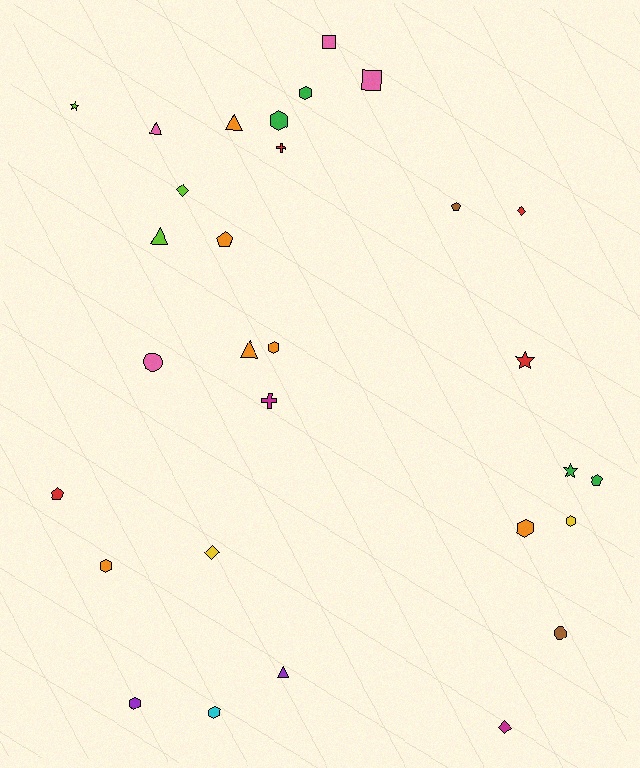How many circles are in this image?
There are 2 circles.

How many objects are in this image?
There are 30 objects.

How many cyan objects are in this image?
There is 1 cyan object.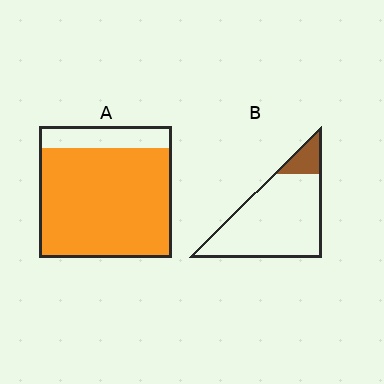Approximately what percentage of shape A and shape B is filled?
A is approximately 85% and B is approximately 15%.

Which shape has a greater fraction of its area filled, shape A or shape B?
Shape A.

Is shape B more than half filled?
No.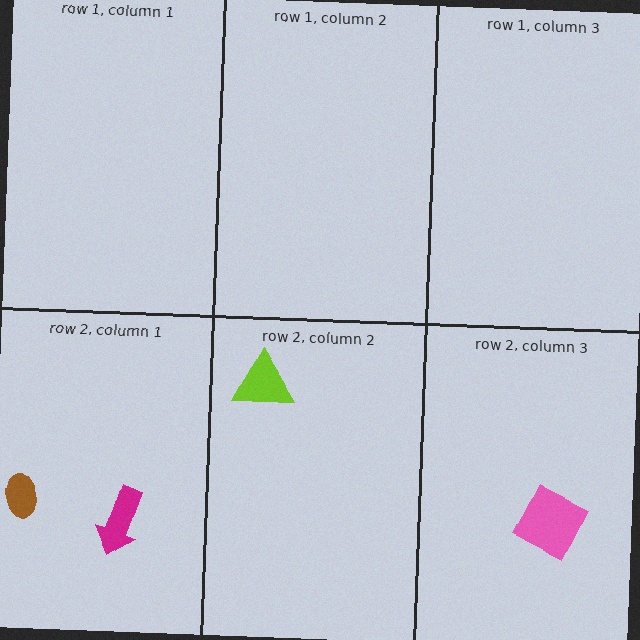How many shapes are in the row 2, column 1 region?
2.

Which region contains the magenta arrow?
The row 2, column 1 region.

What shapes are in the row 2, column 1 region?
The brown ellipse, the magenta arrow.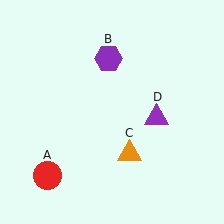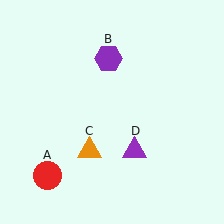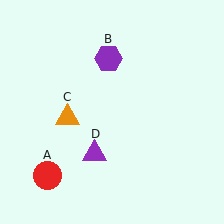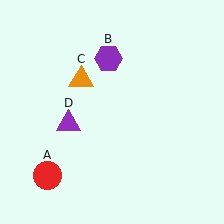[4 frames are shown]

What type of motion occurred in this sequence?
The orange triangle (object C), purple triangle (object D) rotated clockwise around the center of the scene.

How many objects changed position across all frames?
2 objects changed position: orange triangle (object C), purple triangle (object D).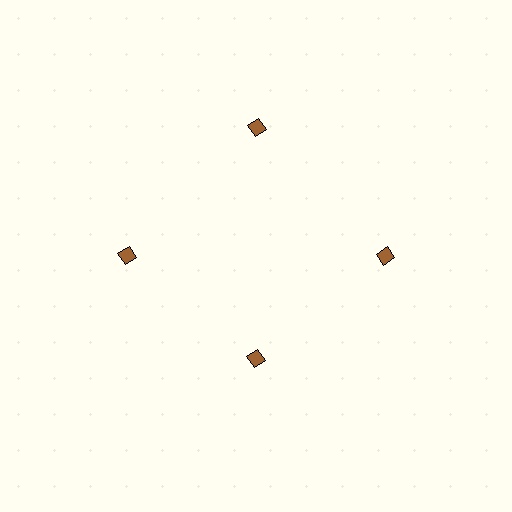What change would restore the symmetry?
The symmetry would be restored by moving it outward, back onto the ring so that all 4 diamonds sit at equal angles and equal distance from the center.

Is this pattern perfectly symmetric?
No. The 4 brown diamonds are arranged in a ring, but one element near the 6 o'clock position is pulled inward toward the center, breaking the 4-fold rotational symmetry.